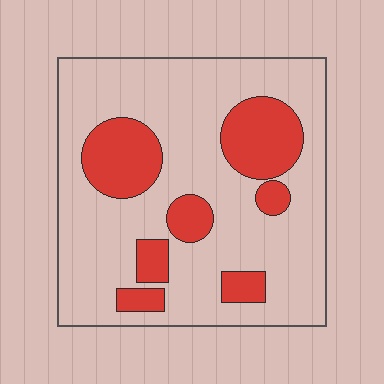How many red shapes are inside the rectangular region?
7.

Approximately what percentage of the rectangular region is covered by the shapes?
Approximately 25%.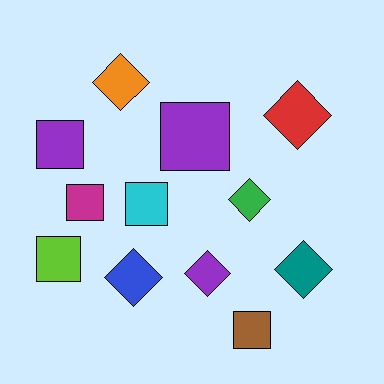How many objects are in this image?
There are 12 objects.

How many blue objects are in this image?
There is 1 blue object.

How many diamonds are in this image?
There are 6 diamonds.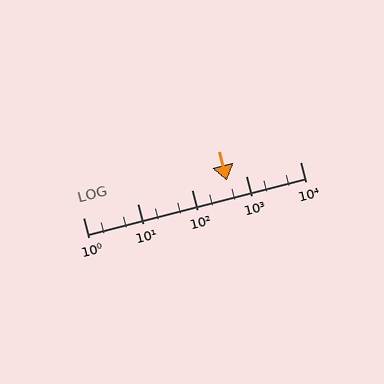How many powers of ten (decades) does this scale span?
The scale spans 4 decades, from 1 to 10000.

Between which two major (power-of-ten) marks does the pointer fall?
The pointer is between 100 and 1000.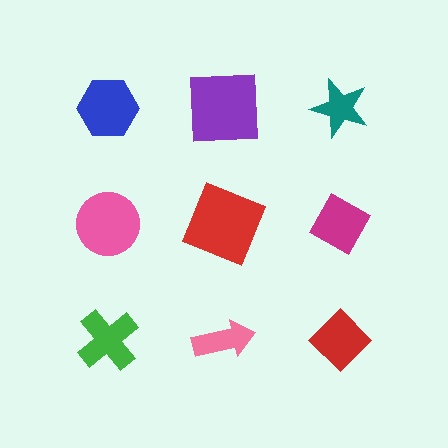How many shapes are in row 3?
3 shapes.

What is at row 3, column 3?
A red diamond.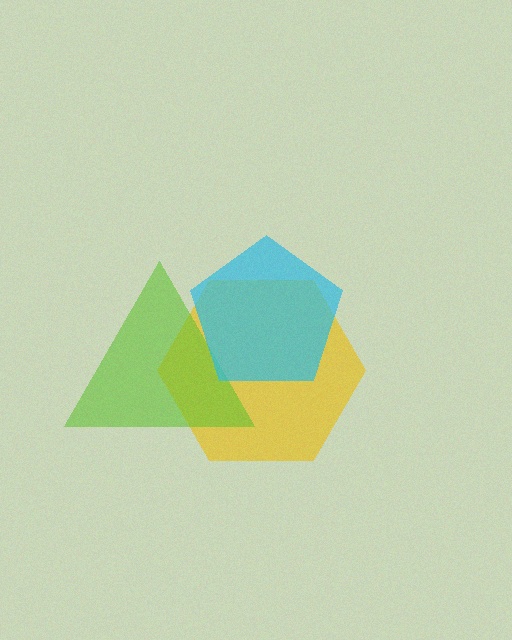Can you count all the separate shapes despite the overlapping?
Yes, there are 3 separate shapes.